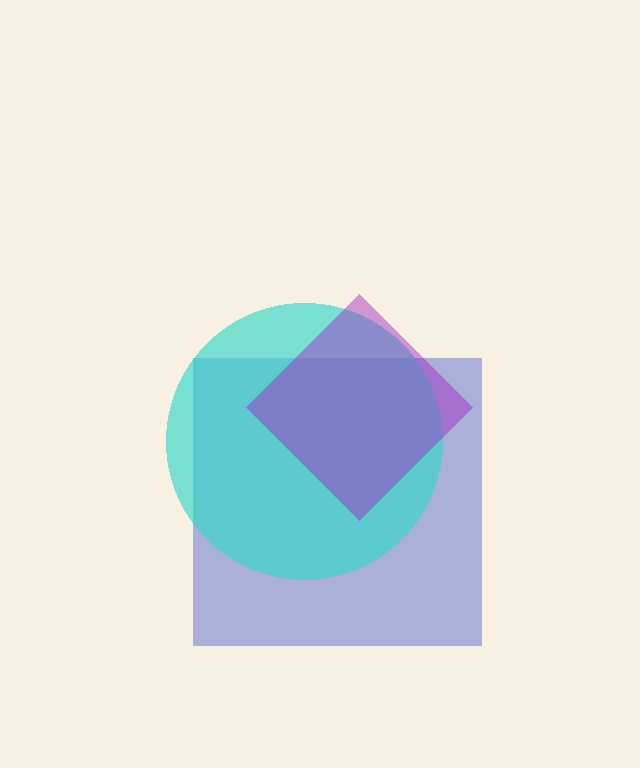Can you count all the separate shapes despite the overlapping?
Yes, there are 3 separate shapes.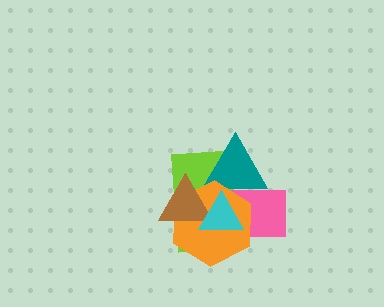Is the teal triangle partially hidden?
Yes, it is partially covered by another shape.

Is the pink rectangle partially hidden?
Yes, it is partially covered by another shape.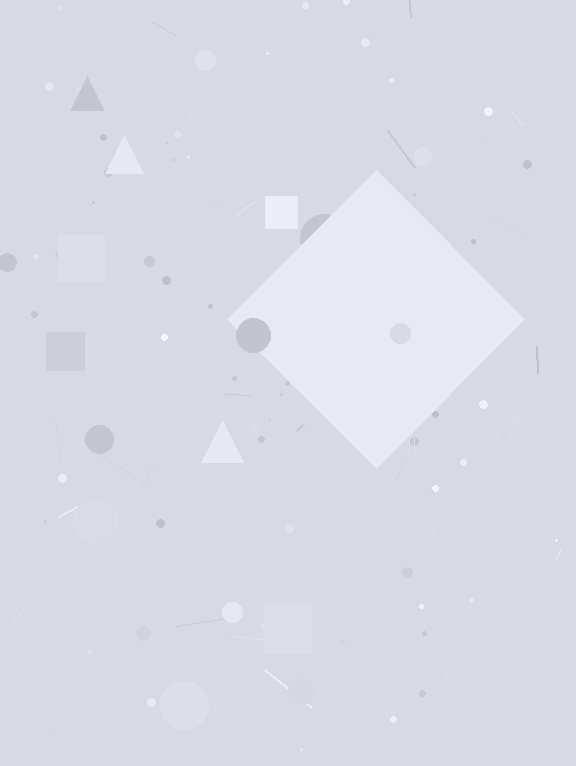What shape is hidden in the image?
A diamond is hidden in the image.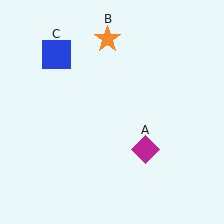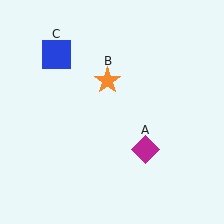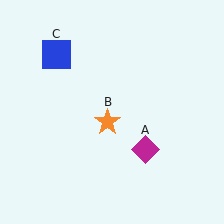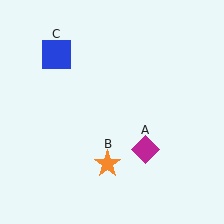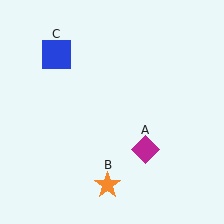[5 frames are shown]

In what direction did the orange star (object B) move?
The orange star (object B) moved down.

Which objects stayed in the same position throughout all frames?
Magenta diamond (object A) and blue square (object C) remained stationary.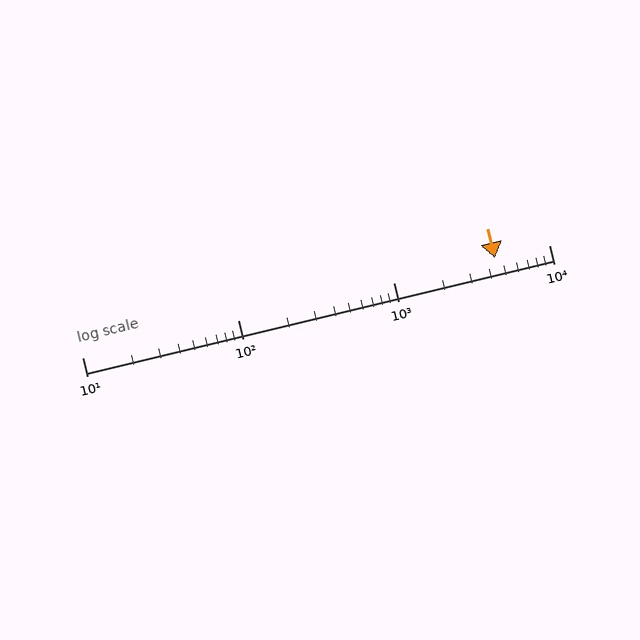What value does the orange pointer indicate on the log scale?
The pointer indicates approximately 4500.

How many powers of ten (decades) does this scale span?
The scale spans 3 decades, from 10 to 10000.